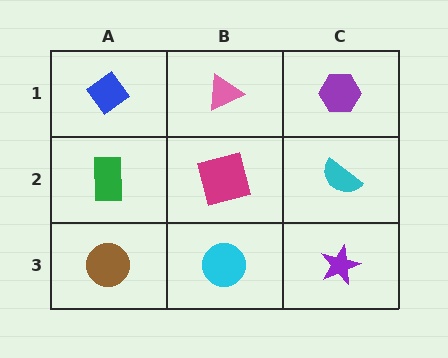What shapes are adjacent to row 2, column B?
A pink triangle (row 1, column B), a cyan circle (row 3, column B), a green rectangle (row 2, column A), a cyan semicircle (row 2, column C).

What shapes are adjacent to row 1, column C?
A cyan semicircle (row 2, column C), a pink triangle (row 1, column B).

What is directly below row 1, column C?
A cyan semicircle.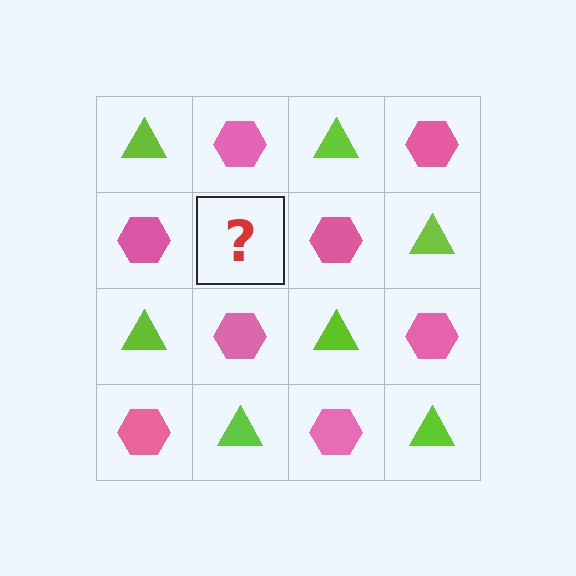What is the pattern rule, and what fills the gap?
The rule is that it alternates lime triangle and pink hexagon in a checkerboard pattern. The gap should be filled with a lime triangle.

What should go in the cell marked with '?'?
The missing cell should contain a lime triangle.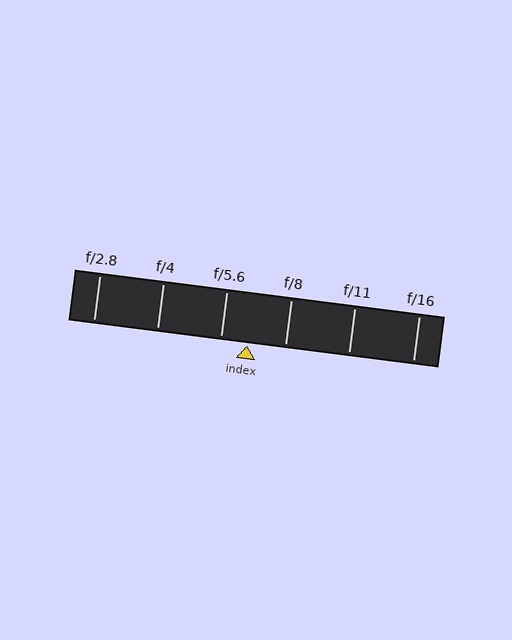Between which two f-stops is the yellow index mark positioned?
The index mark is between f/5.6 and f/8.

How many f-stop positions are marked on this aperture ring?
There are 6 f-stop positions marked.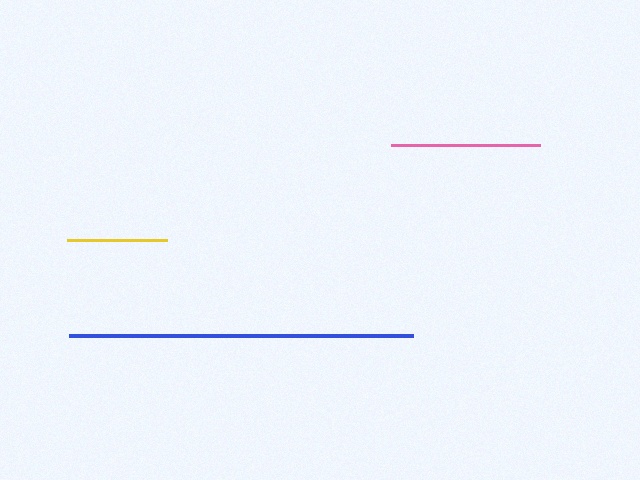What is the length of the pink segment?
The pink segment is approximately 149 pixels long.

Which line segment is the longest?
The blue line is the longest at approximately 344 pixels.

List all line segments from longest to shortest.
From longest to shortest: blue, pink, yellow.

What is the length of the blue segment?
The blue segment is approximately 344 pixels long.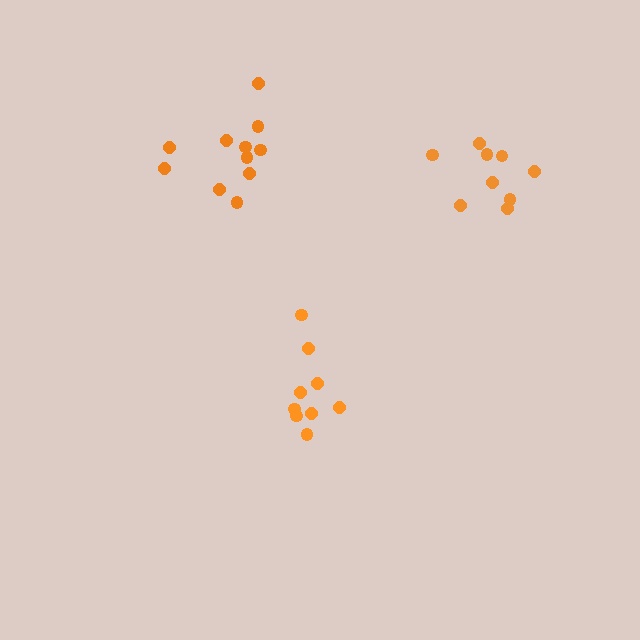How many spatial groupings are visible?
There are 3 spatial groupings.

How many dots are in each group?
Group 1: 9 dots, Group 2: 11 dots, Group 3: 9 dots (29 total).